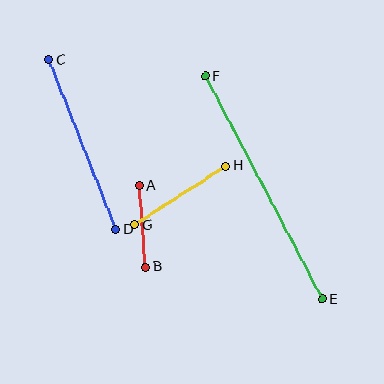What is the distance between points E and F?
The distance is approximately 252 pixels.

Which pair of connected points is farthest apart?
Points E and F are farthest apart.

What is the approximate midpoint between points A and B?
The midpoint is at approximately (142, 226) pixels.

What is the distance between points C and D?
The distance is approximately 182 pixels.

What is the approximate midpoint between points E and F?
The midpoint is at approximately (264, 188) pixels.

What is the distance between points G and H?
The distance is approximately 108 pixels.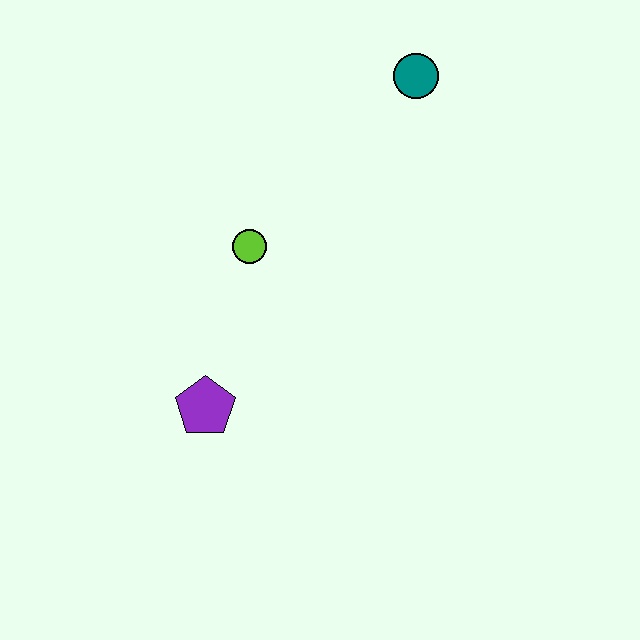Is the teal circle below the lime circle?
No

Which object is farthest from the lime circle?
The teal circle is farthest from the lime circle.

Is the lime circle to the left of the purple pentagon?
No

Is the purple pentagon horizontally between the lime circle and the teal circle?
No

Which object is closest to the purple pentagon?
The lime circle is closest to the purple pentagon.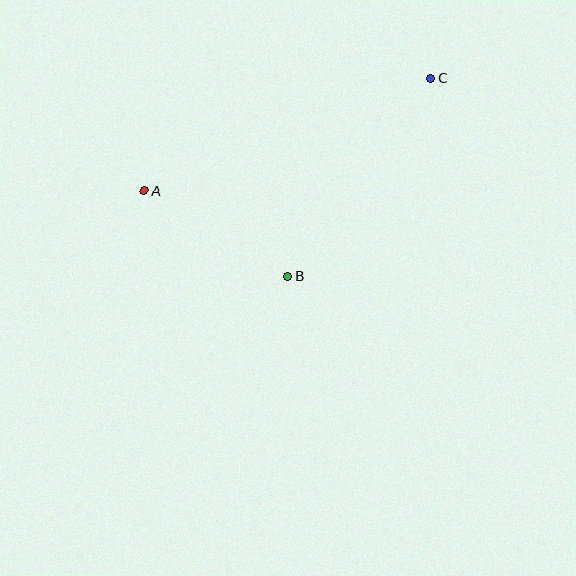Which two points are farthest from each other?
Points A and C are farthest from each other.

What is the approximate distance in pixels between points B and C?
The distance between B and C is approximately 244 pixels.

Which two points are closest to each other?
Points A and B are closest to each other.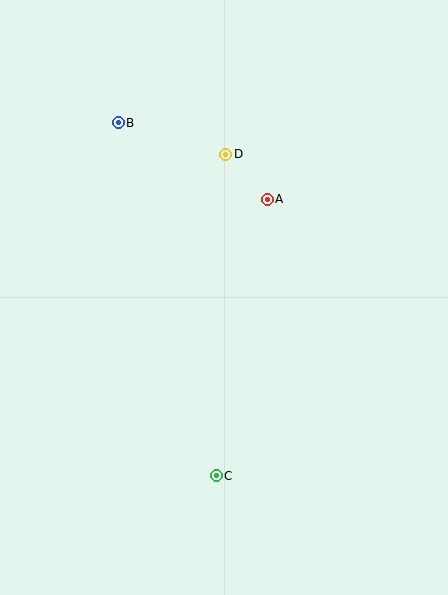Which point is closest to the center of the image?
Point A at (267, 199) is closest to the center.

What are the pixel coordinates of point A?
Point A is at (267, 199).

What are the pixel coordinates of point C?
Point C is at (216, 476).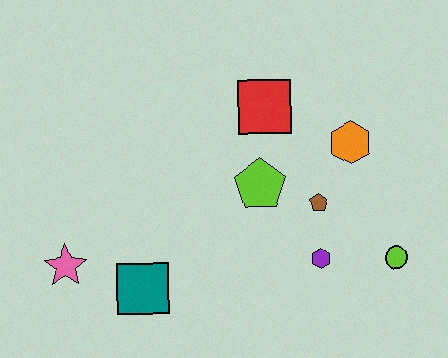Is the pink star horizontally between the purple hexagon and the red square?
No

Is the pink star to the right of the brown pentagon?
No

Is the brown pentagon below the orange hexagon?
Yes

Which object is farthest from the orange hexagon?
The pink star is farthest from the orange hexagon.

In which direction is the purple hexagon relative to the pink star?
The purple hexagon is to the right of the pink star.